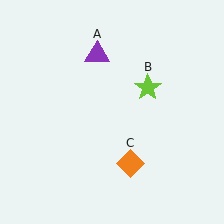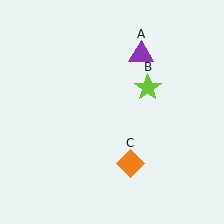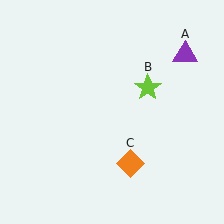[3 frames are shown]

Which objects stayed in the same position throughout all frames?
Lime star (object B) and orange diamond (object C) remained stationary.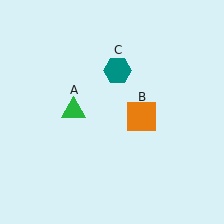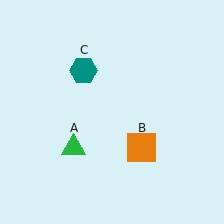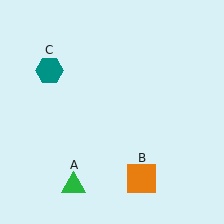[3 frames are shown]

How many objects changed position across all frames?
3 objects changed position: green triangle (object A), orange square (object B), teal hexagon (object C).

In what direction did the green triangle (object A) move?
The green triangle (object A) moved down.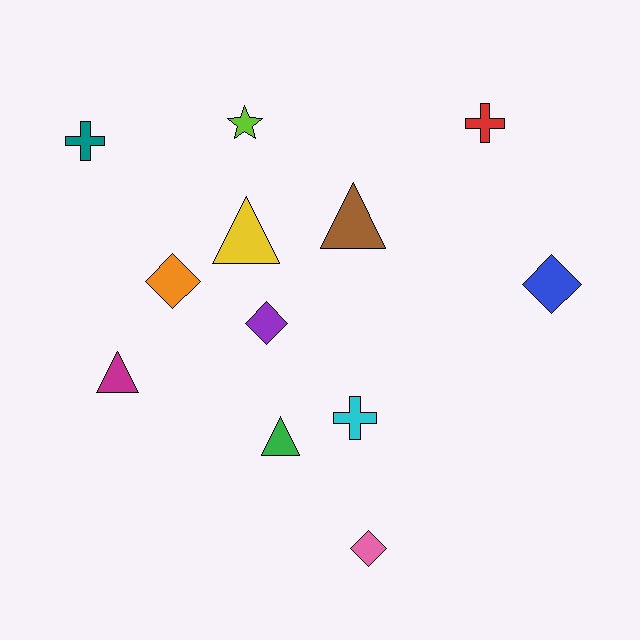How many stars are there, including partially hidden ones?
There is 1 star.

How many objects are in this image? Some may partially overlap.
There are 12 objects.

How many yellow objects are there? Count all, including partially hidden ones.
There is 1 yellow object.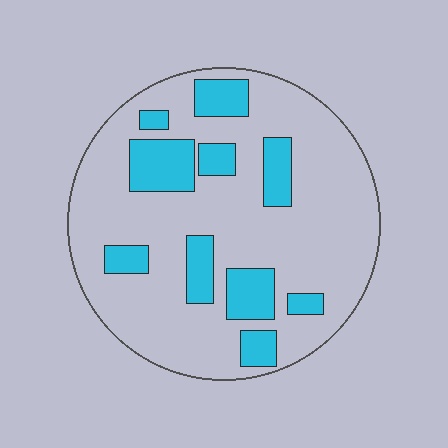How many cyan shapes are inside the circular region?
10.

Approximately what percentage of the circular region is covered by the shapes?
Approximately 25%.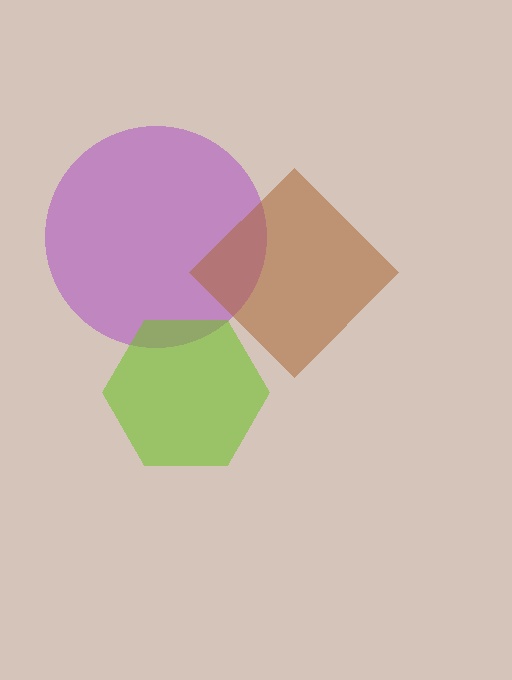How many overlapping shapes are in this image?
There are 3 overlapping shapes in the image.